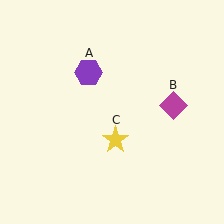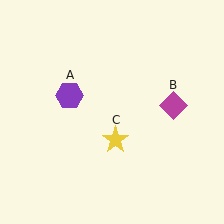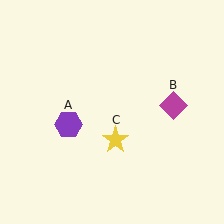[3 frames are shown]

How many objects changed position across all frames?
1 object changed position: purple hexagon (object A).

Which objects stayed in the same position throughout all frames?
Magenta diamond (object B) and yellow star (object C) remained stationary.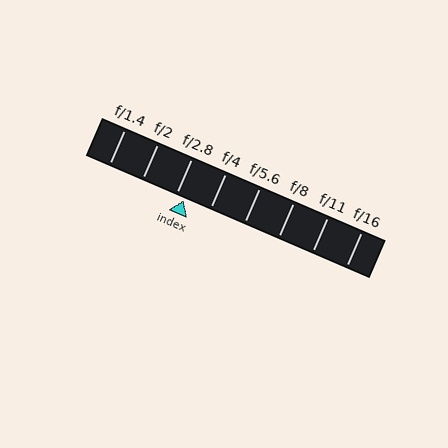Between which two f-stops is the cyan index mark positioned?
The index mark is between f/2.8 and f/4.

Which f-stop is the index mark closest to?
The index mark is closest to f/2.8.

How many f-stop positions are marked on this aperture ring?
There are 8 f-stop positions marked.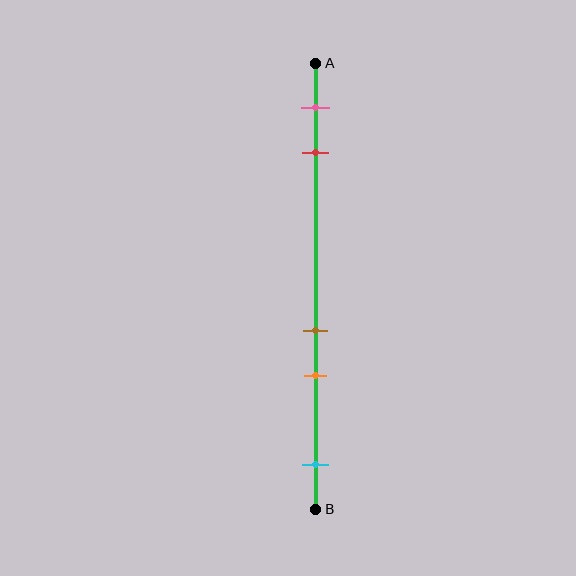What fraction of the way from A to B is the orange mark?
The orange mark is approximately 70% (0.7) of the way from A to B.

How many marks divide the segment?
There are 5 marks dividing the segment.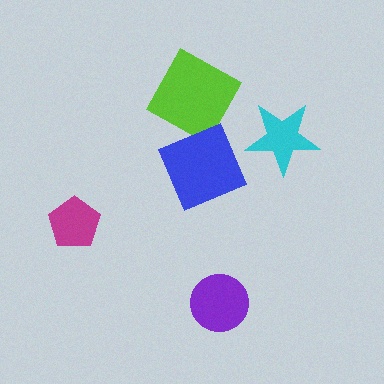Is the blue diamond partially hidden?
No, no other shape covers it.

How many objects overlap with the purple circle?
0 objects overlap with the purple circle.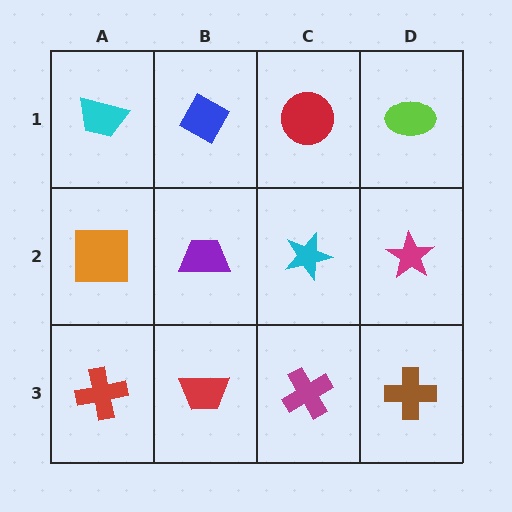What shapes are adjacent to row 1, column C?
A cyan star (row 2, column C), a blue diamond (row 1, column B), a lime ellipse (row 1, column D).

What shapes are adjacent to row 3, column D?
A magenta star (row 2, column D), a magenta cross (row 3, column C).